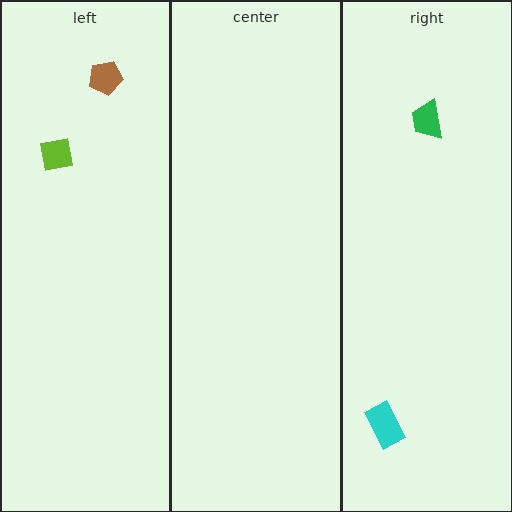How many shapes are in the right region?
2.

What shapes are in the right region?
The green trapezoid, the cyan rectangle.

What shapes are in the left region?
The brown pentagon, the lime square.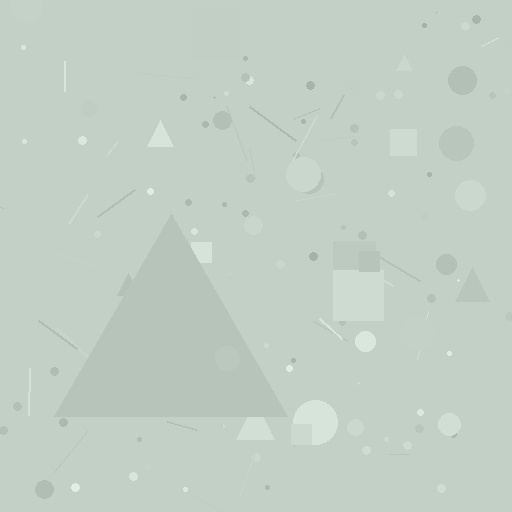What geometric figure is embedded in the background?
A triangle is embedded in the background.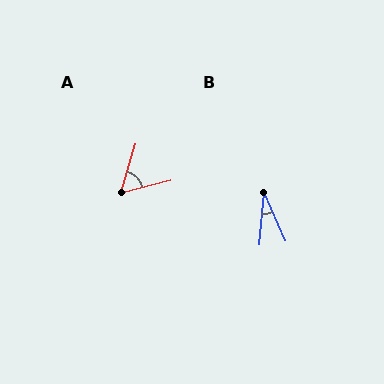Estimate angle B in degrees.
Approximately 29 degrees.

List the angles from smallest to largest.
B (29°), A (59°).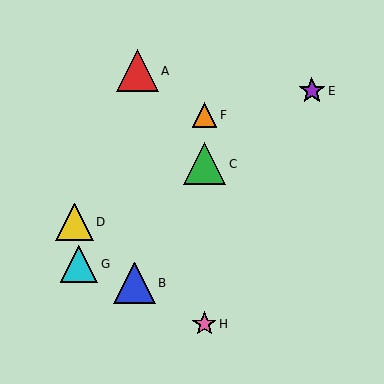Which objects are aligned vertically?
Objects C, F, H are aligned vertically.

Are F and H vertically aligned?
Yes, both are at x≈204.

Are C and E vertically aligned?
No, C is at x≈204 and E is at x≈312.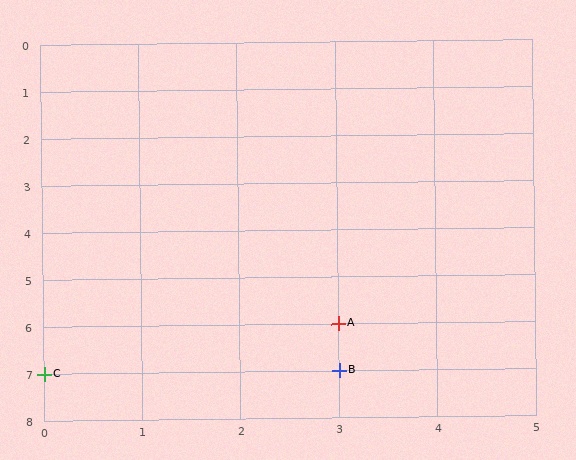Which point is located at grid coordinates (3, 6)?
Point A is at (3, 6).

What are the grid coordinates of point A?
Point A is at grid coordinates (3, 6).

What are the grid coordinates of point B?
Point B is at grid coordinates (3, 7).